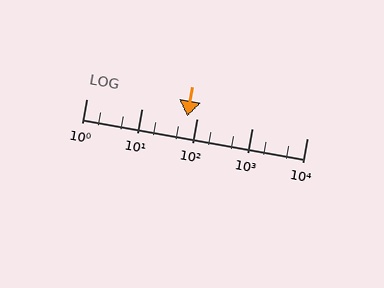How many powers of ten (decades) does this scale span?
The scale spans 4 decades, from 1 to 10000.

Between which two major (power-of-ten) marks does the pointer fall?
The pointer is between 10 and 100.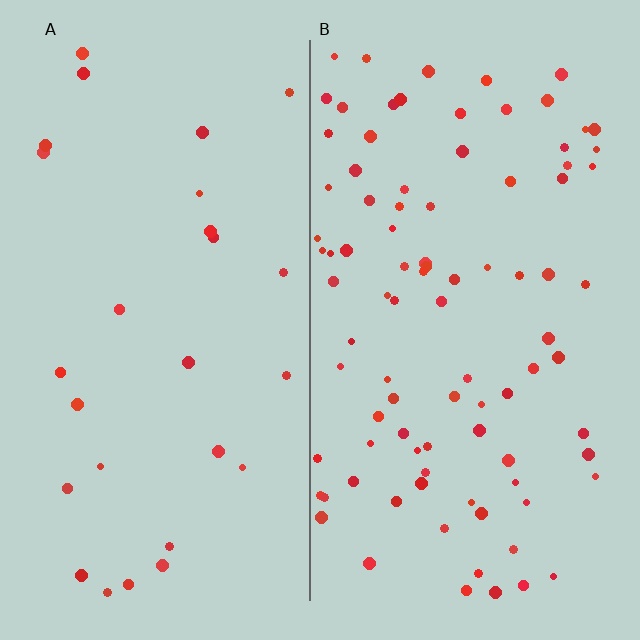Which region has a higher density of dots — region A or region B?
B (the right).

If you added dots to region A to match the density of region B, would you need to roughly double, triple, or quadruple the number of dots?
Approximately triple.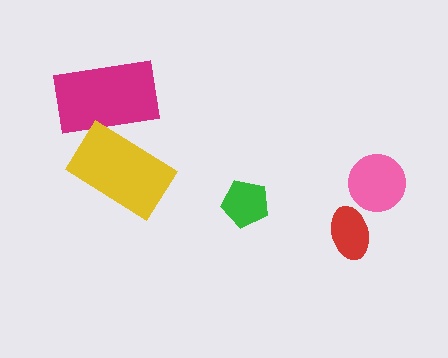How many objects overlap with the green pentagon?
0 objects overlap with the green pentagon.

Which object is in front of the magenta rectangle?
The yellow rectangle is in front of the magenta rectangle.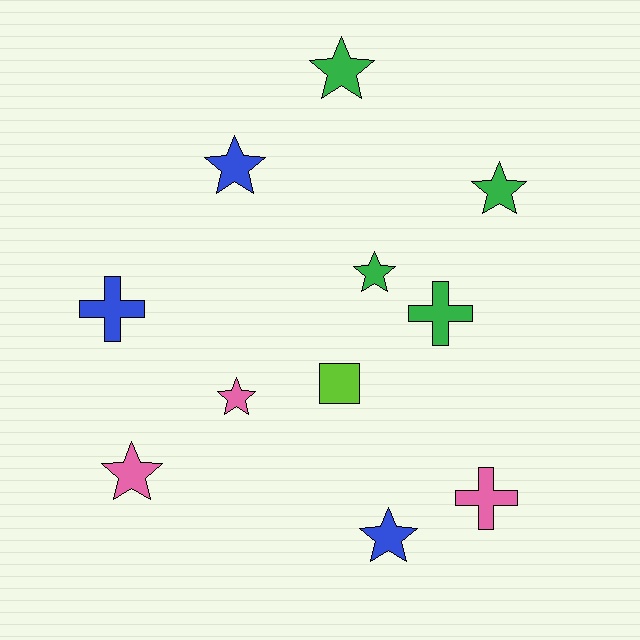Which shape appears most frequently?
Star, with 7 objects.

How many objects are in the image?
There are 11 objects.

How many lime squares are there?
There is 1 lime square.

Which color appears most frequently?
Green, with 4 objects.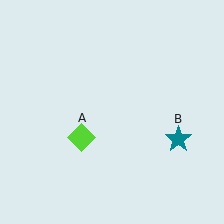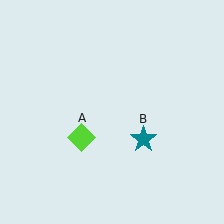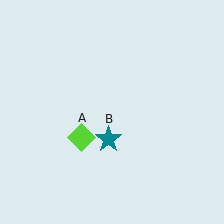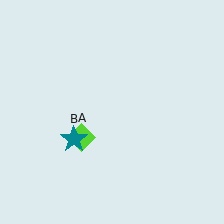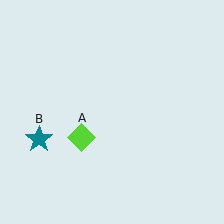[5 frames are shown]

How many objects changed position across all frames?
1 object changed position: teal star (object B).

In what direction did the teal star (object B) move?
The teal star (object B) moved left.